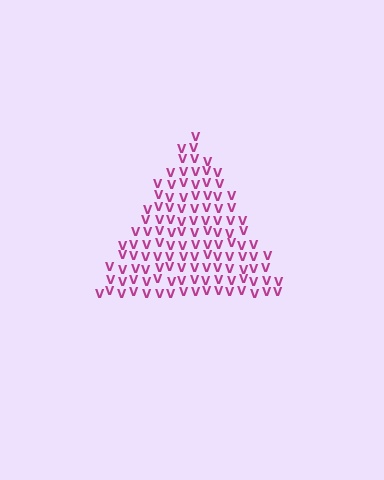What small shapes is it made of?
It is made of small letter V's.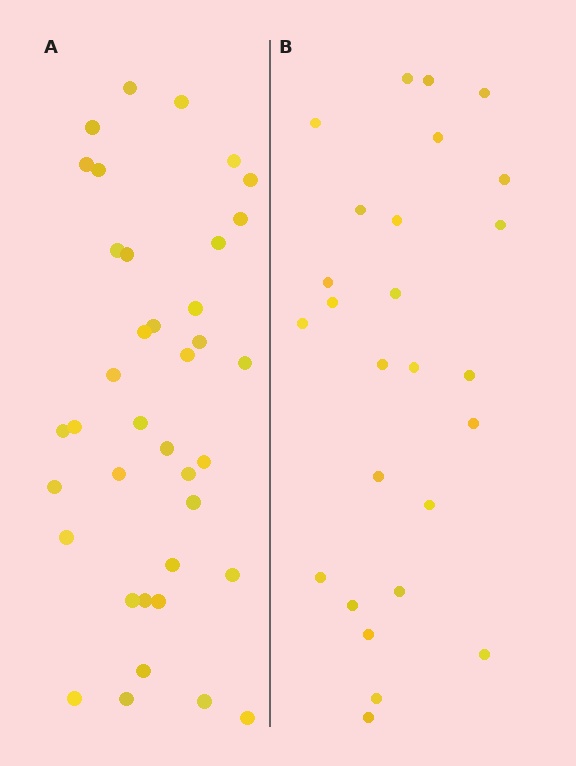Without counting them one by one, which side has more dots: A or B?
Region A (the left region) has more dots.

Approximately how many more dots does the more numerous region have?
Region A has roughly 12 or so more dots than region B.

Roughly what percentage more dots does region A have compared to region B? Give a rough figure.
About 45% more.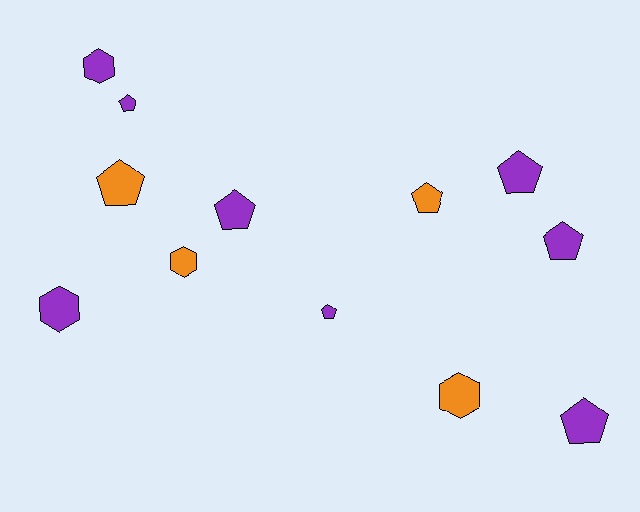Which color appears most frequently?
Purple, with 8 objects.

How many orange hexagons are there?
There are 2 orange hexagons.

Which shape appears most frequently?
Pentagon, with 8 objects.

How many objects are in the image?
There are 12 objects.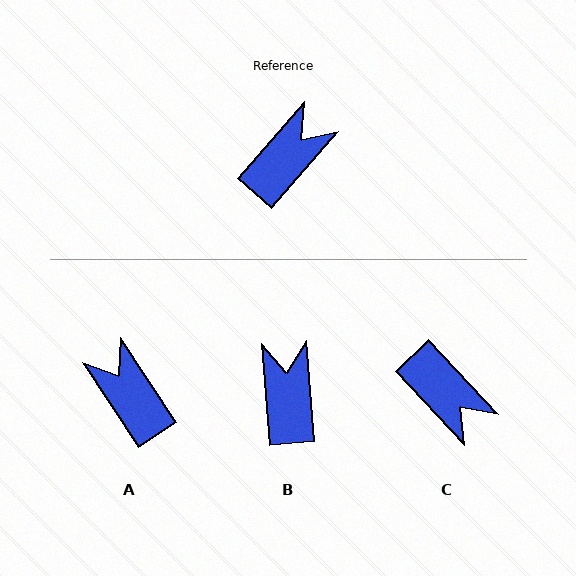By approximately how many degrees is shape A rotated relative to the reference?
Approximately 74 degrees counter-clockwise.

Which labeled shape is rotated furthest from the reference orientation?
C, about 96 degrees away.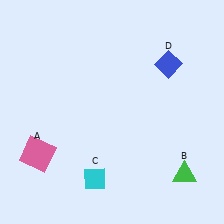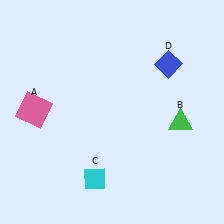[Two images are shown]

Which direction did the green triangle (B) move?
The green triangle (B) moved up.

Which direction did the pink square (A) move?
The pink square (A) moved up.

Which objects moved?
The objects that moved are: the pink square (A), the green triangle (B).